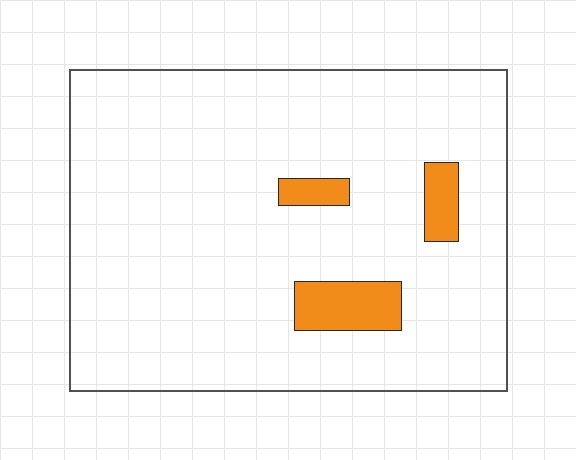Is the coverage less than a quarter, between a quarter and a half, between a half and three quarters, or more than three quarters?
Less than a quarter.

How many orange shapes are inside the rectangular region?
3.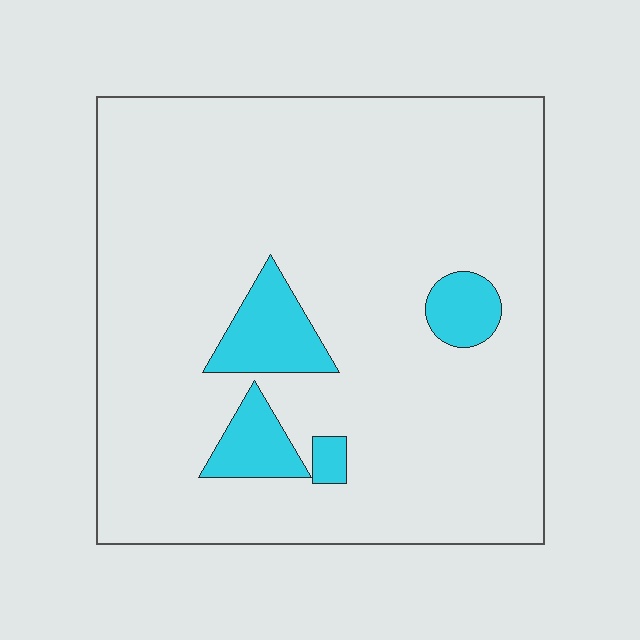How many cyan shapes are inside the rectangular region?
4.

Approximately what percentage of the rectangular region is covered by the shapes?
Approximately 10%.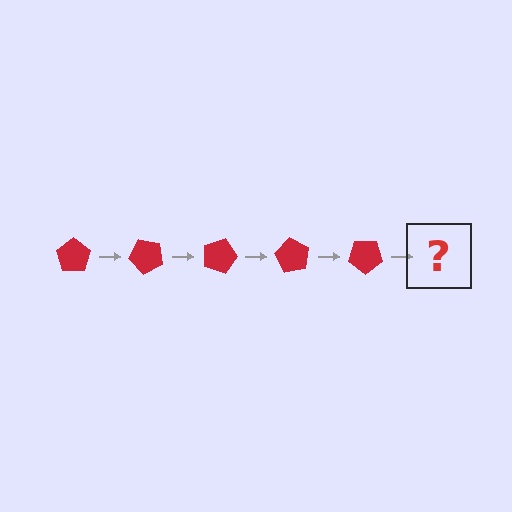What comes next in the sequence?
The next element should be a red pentagon rotated 225 degrees.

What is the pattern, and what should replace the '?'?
The pattern is that the pentagon rotates 45 degrees each step. The '?' should be a red pentagon rotated 225 degrees.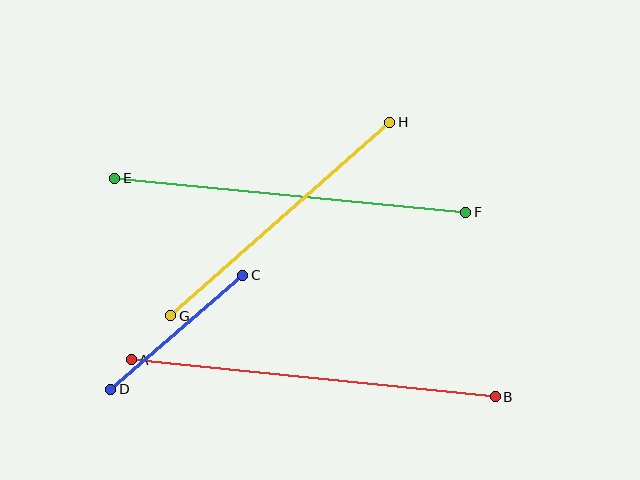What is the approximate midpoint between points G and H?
The midpoint is at approximately (280, 219) pixels.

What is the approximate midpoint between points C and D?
The midpoint is at approximately (177, 332) pixels.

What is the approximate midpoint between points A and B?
The midpoint is at approximately (313, 378) pixels.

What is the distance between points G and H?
The distance is approximately 292 pixels.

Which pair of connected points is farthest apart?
Points A and B are farthest apart.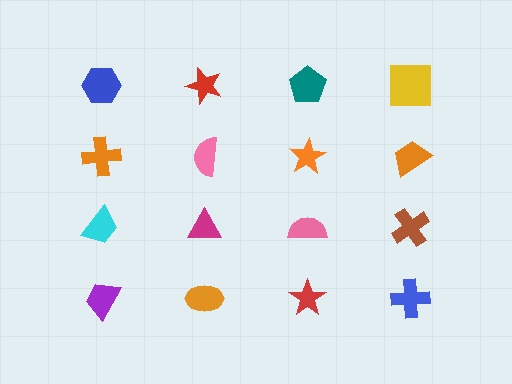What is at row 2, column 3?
An orange star.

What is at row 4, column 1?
A purple trapezoid.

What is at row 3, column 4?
A brown cross.